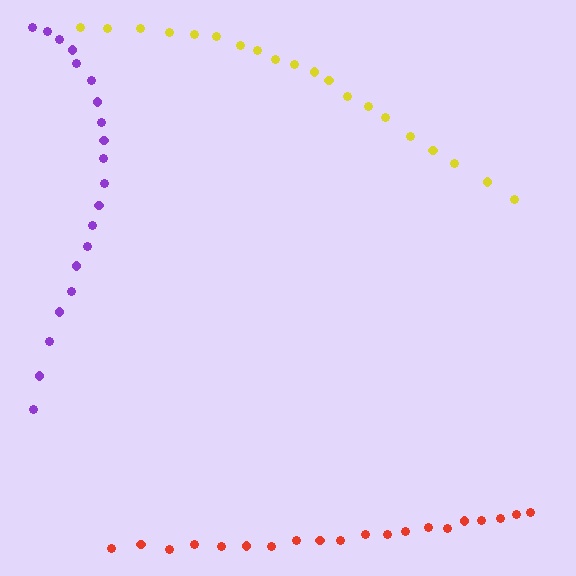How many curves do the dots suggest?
There are 3 distinct paths.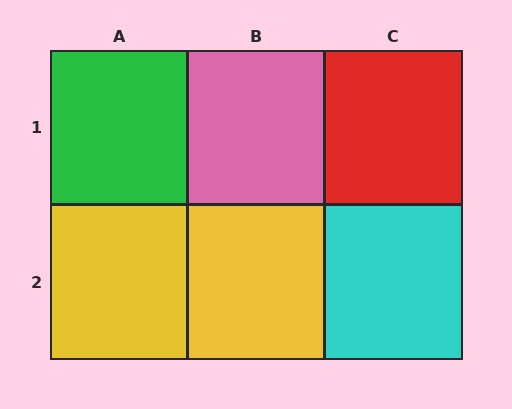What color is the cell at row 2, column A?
Yellow.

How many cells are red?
1 cell is red.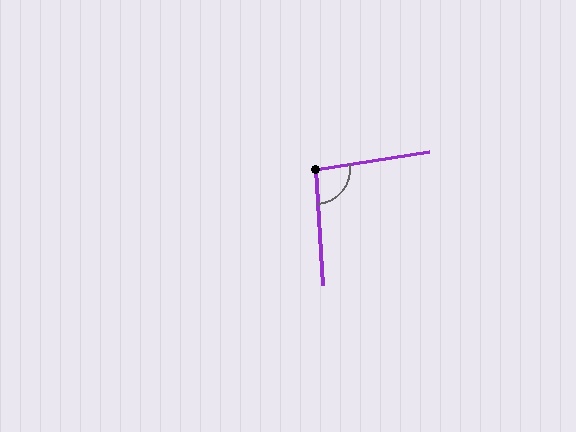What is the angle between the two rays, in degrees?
Approximately 96 degrees.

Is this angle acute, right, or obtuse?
It is obtuse.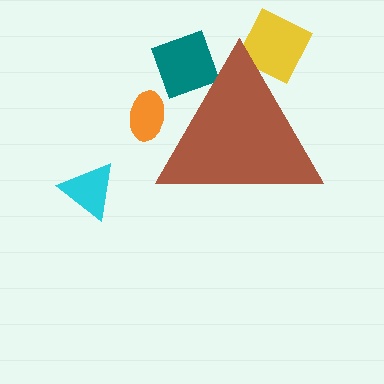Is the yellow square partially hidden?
Yes, the yellow square is partially hidden behind the brown triangle.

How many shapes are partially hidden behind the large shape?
3 shapes are partially hidden.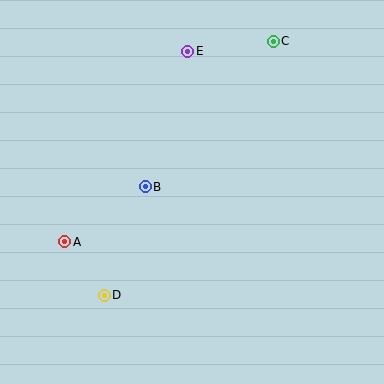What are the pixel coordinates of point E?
Point E is at (188, 51).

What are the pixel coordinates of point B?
Point B is at (145, 187).